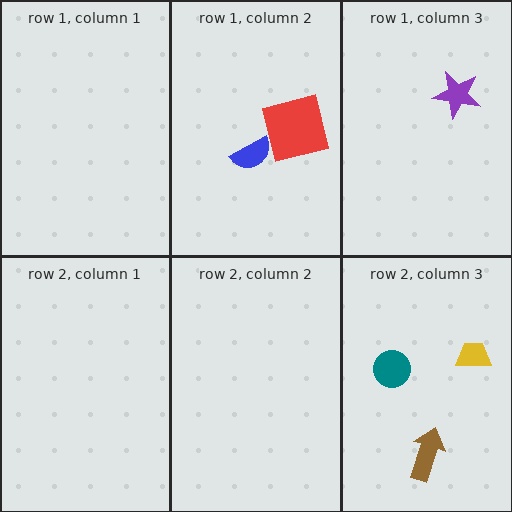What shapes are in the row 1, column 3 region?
The purple star.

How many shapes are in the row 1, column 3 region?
1.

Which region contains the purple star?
The row 1, column 3 region.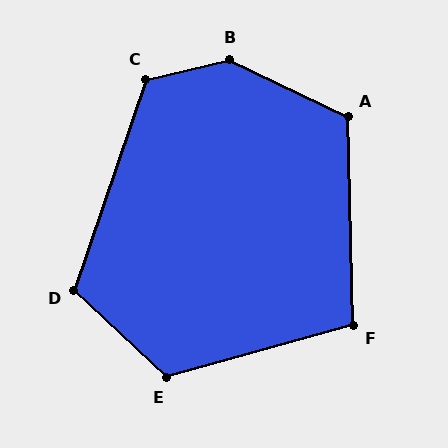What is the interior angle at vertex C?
Approximately 122 degrees (obtuse).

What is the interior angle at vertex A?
Approximately 117 degrees (obtuse).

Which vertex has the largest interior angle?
B, at approximately 141 degrees.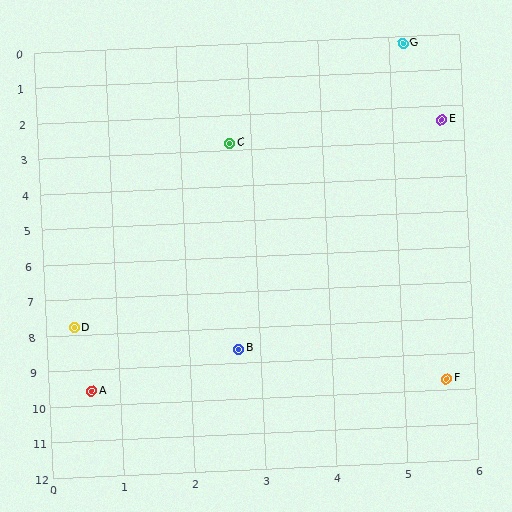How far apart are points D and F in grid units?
Points D and F are about 5.5 grid units apart.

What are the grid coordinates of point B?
Point B is at approximately (2.7, 8.6).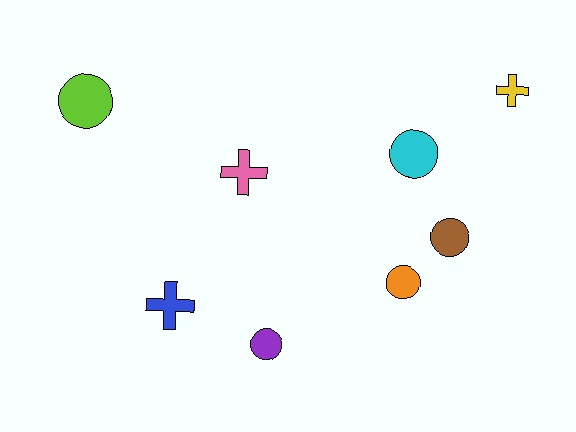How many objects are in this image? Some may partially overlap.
There are 8 objects.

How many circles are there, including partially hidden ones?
There are 5 circles.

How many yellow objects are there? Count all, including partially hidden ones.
There is 1 yellow object.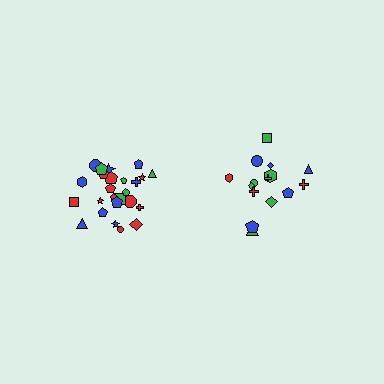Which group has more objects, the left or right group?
The left group.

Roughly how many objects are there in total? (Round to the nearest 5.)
Roughly 40 objects in total.